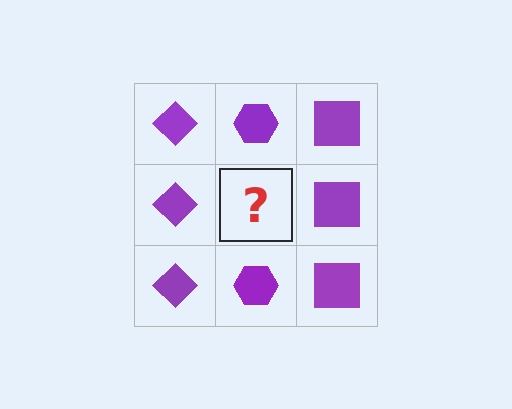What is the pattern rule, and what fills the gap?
The rule is that each column has a consistent shape. The gap should be filled with a purple hexagon.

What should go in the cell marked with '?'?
The missing cell should contain a purple hexagon.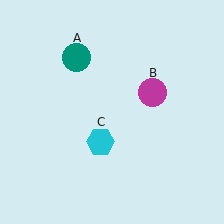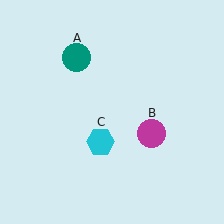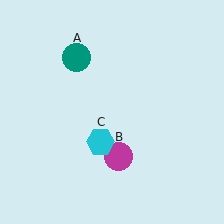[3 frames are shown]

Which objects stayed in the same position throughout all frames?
Teal circle (object A) and cyan hexagon (object C) remained stationary.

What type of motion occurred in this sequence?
The magenta circle (object B) rotated clockwise around the center of the scene.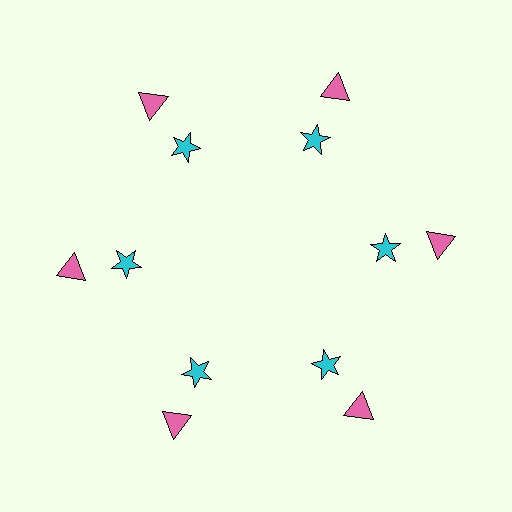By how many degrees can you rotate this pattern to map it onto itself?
The pattern maps onto itself every 60 degrees of rotation.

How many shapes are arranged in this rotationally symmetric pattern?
There are 12 shapes, arranged in 6 groups of 2.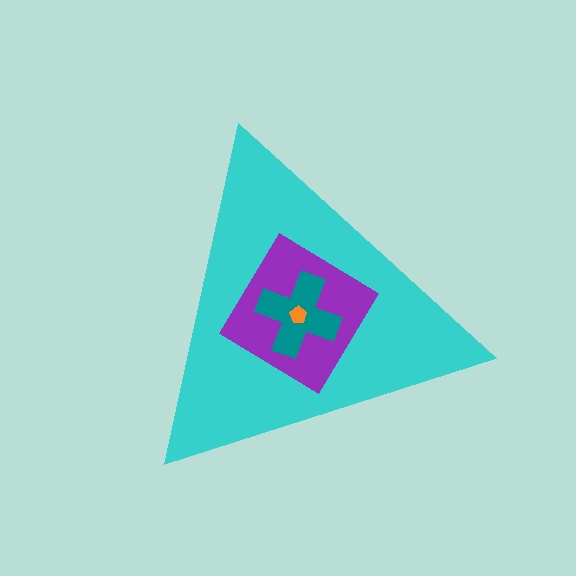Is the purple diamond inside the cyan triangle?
Yes.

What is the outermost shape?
The cyan triangle.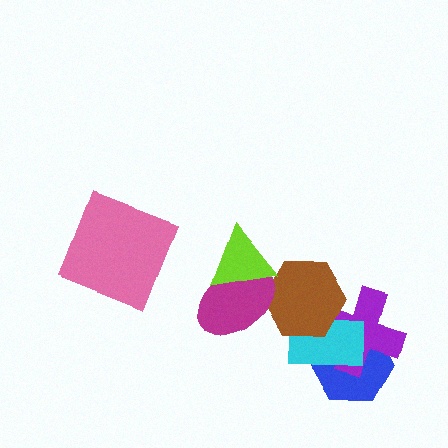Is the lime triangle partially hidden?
No, no other shape covers it.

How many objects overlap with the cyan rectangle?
3 objects overlap with the cyan rectangle.